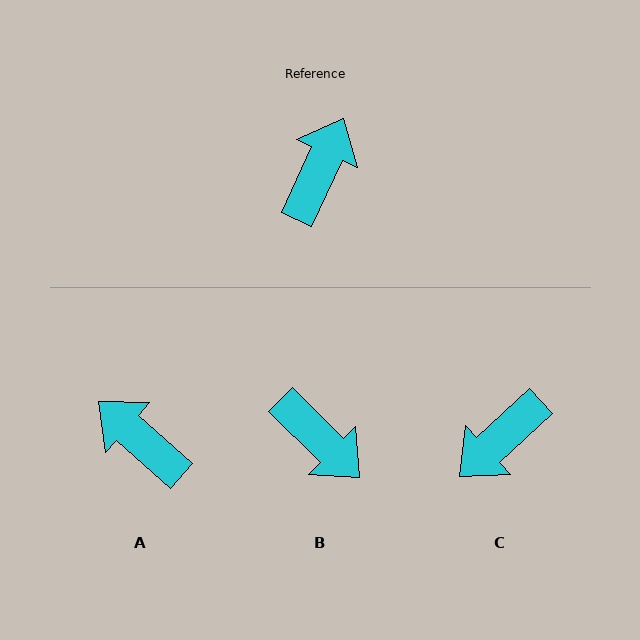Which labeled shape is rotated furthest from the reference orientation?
C, about 157 degrees away.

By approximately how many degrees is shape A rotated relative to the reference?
Approximately 73 degrees counter-clockwise.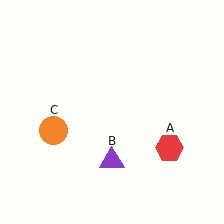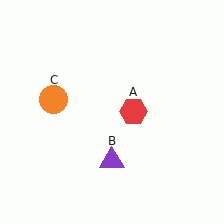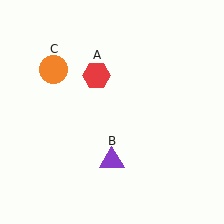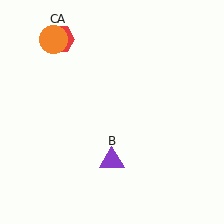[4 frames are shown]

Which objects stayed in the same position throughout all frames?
Purple triangle (object B) remained stationary.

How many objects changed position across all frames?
2 objects changed position: red hexagon (object A), orange circle (object C).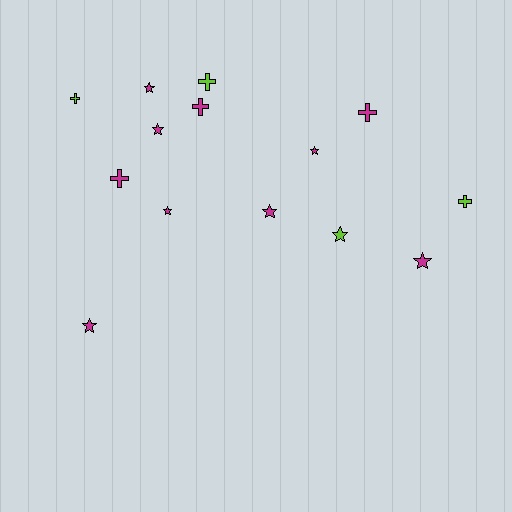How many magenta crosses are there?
There are 3 magenta crosses.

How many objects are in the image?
There are 14 objects.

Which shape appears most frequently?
Star, with 8 objects.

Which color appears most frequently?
Magenta, with 10 objects.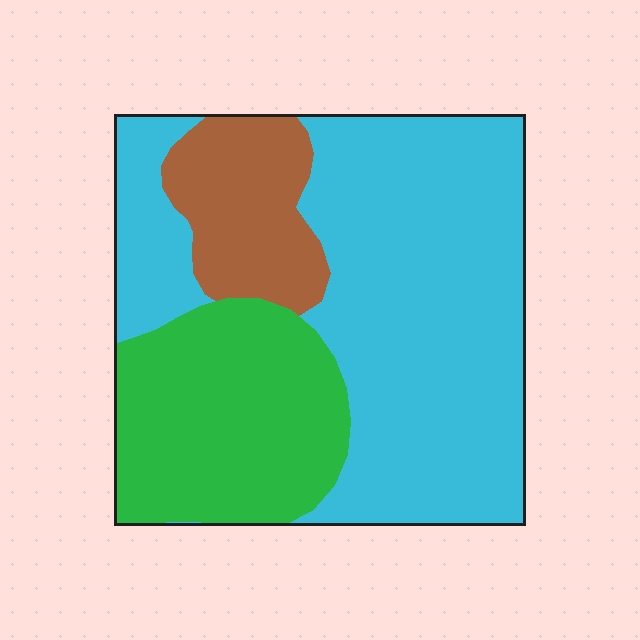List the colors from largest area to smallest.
From largest to smallest: cyan, green, brown.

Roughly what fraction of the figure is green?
Green covers 27% of the figure.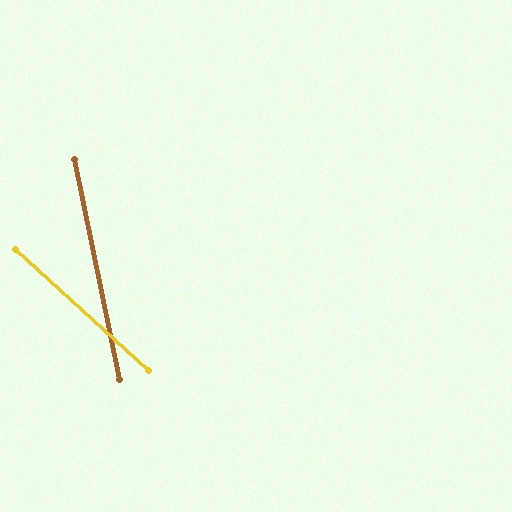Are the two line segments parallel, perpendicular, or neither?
Neither parallel nor perpendicular — they differ by about 36°.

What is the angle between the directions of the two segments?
Approximately 36 degrees.